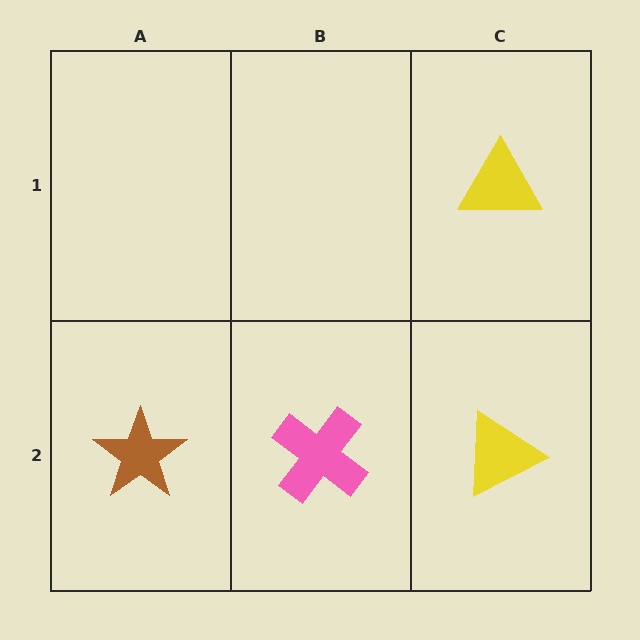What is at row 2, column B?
A pink cross.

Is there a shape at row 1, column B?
No, that cell is empty.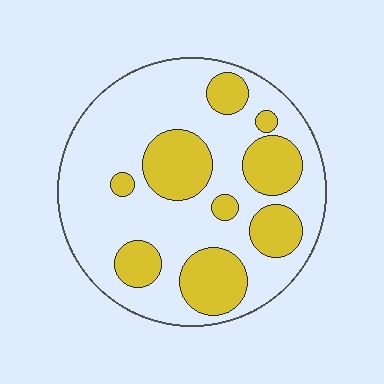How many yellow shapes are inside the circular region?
9.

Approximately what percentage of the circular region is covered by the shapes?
Approximately 30%.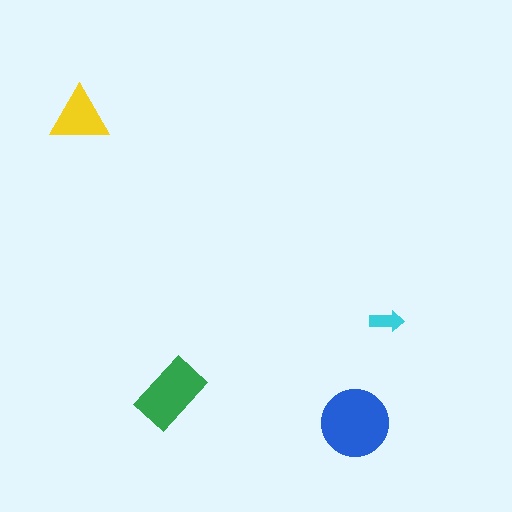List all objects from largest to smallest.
The blue circle, the green rectangle, the yellow triangle, the cyan arrow.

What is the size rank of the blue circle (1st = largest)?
1st.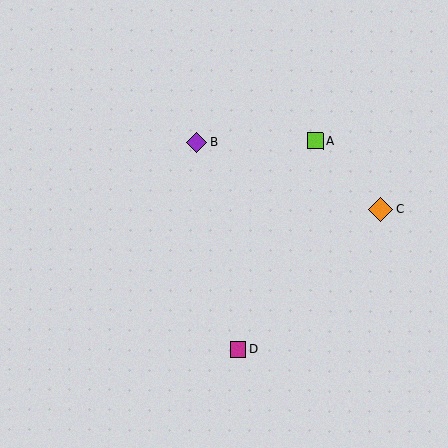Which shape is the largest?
The orange diamond (labeled C) is the largest.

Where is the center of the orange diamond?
The center of the orange diamond is at (381, 209).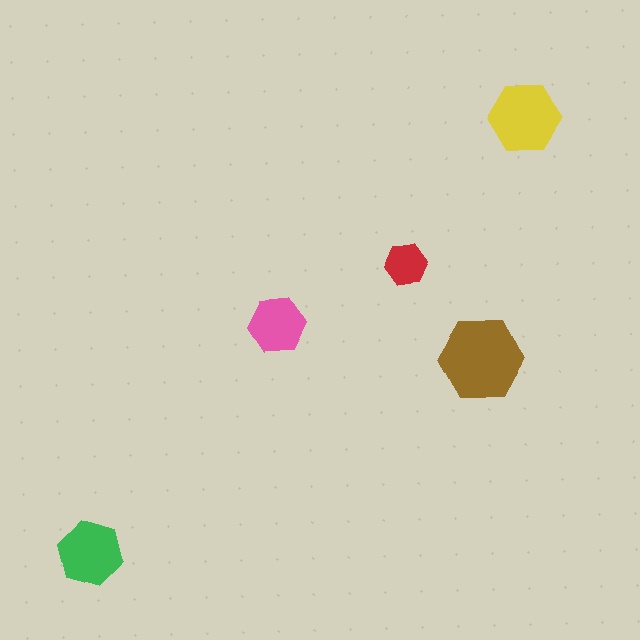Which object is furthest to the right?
The yellow hexagon is rightmost.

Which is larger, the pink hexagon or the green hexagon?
The green one.